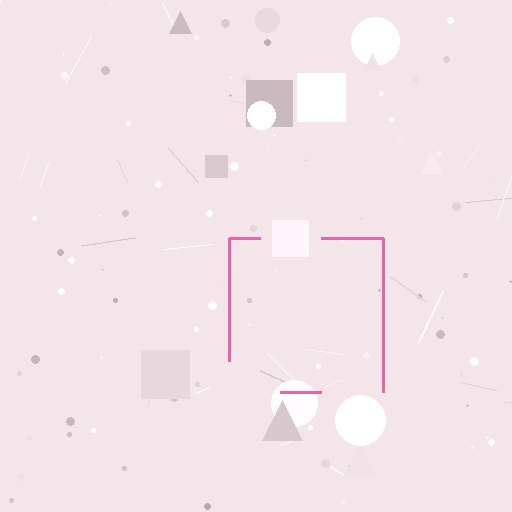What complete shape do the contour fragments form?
The contour fragments form a square.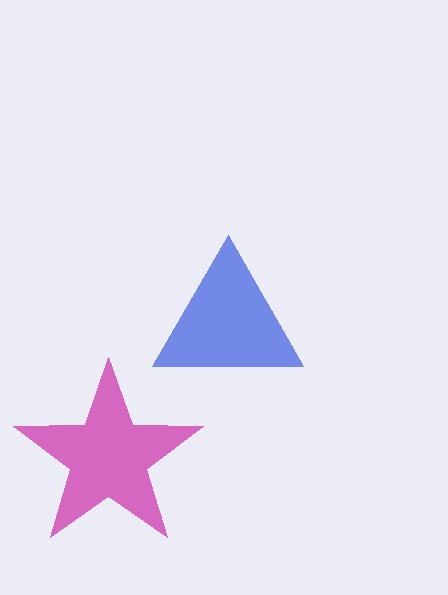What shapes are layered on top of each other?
The layered shapes are: a magenta star, a blue triangle.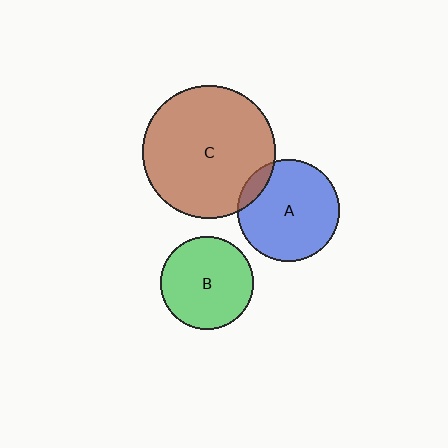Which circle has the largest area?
Circle C (brown).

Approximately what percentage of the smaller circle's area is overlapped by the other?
Approximately 10%.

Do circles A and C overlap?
Yes.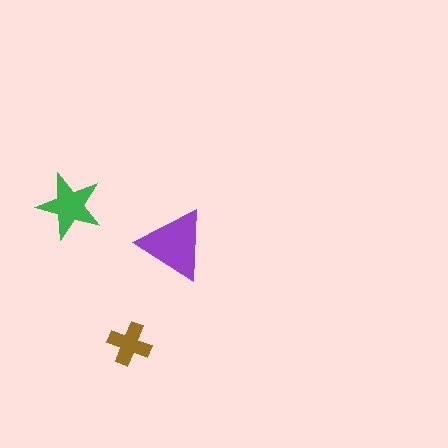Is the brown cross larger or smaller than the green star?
Smaller.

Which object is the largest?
The purple triangle.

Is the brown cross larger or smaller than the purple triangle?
Smaller.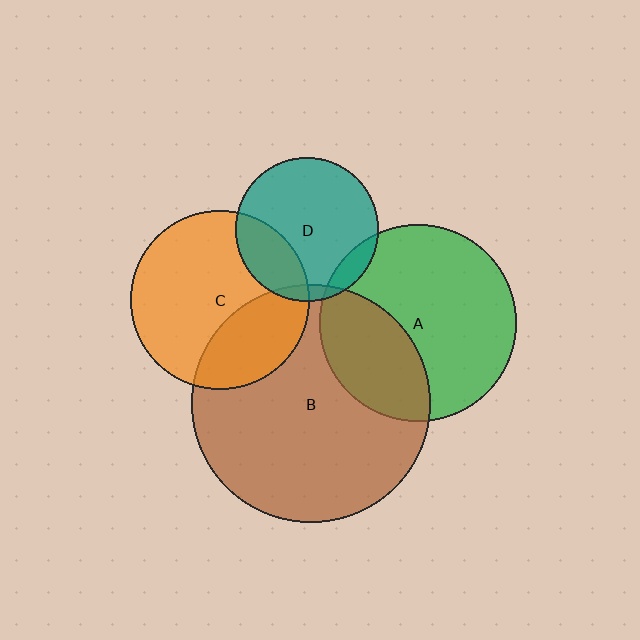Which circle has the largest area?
Circle B (brown).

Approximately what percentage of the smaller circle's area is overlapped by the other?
Approximately 25%.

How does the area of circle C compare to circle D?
Approximately 1.6 times.